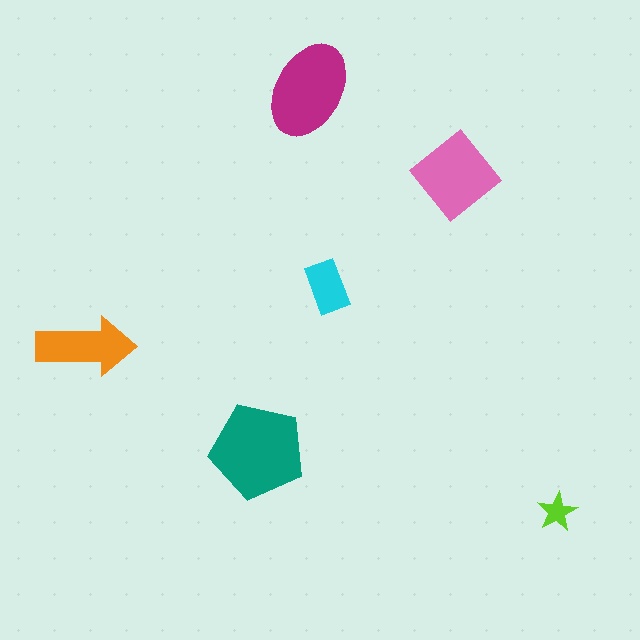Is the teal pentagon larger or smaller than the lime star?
Larger.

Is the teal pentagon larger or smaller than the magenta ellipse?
Larger.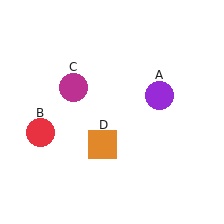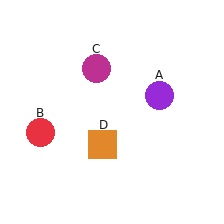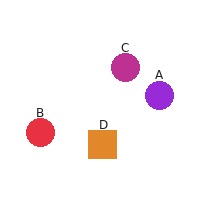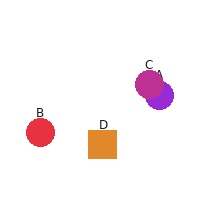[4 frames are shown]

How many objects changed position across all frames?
1 object changed position: magenta circle (object C).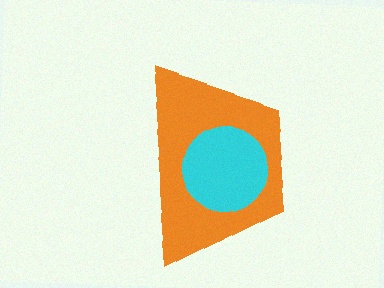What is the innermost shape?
The cyan circle.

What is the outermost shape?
The orange trapezoid.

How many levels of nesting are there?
2.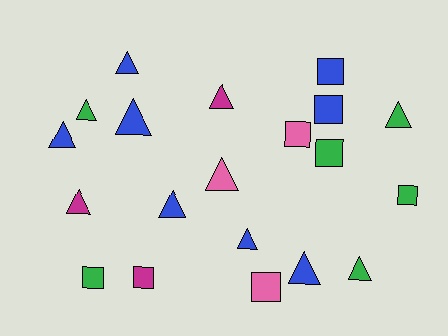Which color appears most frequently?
Blue, with 8 objects.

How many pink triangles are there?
There is 1 pink triangle.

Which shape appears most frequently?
Triangle, with 12 objects.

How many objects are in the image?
There are 20 objects.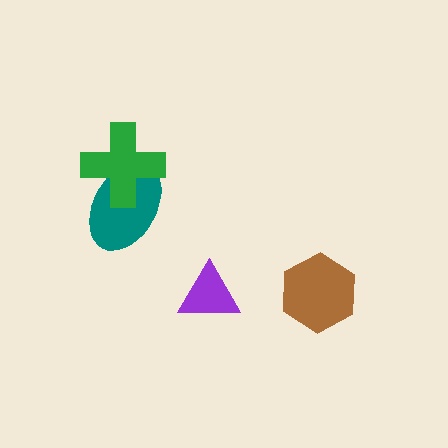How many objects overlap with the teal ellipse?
1 object overlaps with the teal ellipse.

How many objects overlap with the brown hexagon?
0 objects overlap with the brown hexagon.